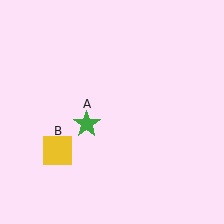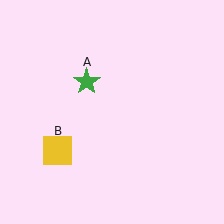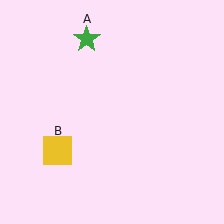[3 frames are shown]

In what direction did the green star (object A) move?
The green star (object A) moved up.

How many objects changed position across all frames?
1 object changed position: green star (object A).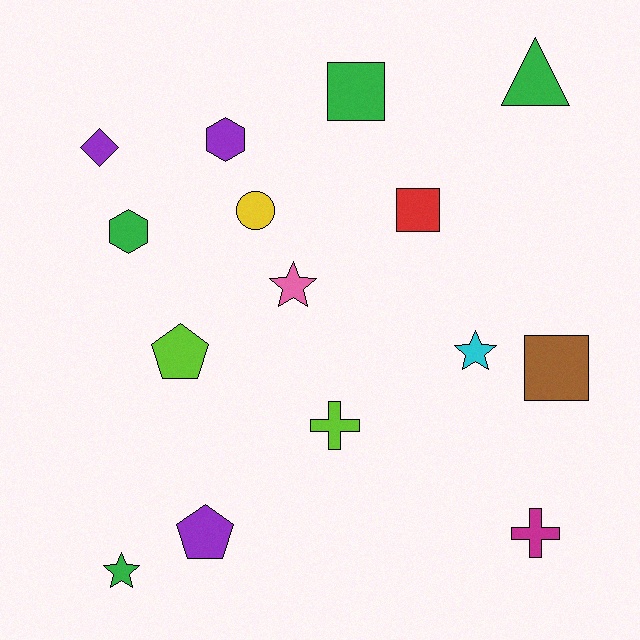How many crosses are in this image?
There are 2 crosses.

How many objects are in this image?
There are 15 objects.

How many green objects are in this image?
There are 4 green objects.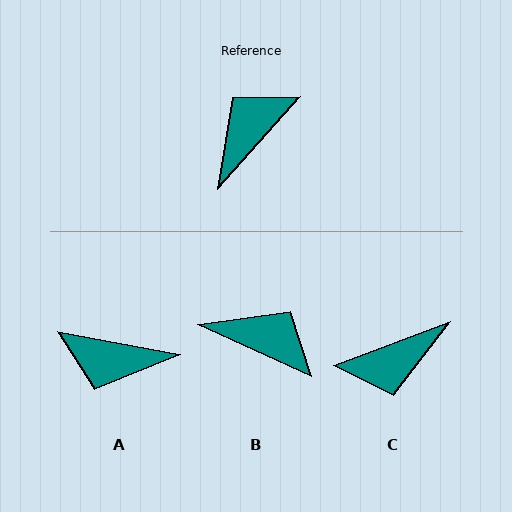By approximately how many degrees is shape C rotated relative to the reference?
Approximately 152 degrees counter-clockwise.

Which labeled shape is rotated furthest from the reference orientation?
C, about 152 degrees away.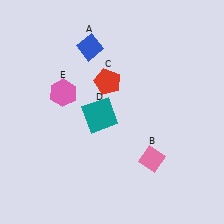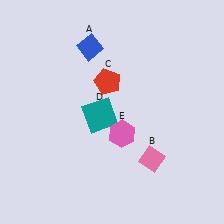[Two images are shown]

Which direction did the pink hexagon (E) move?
The pink hexagon (E) moved right.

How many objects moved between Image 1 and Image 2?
1 object moved between the two images.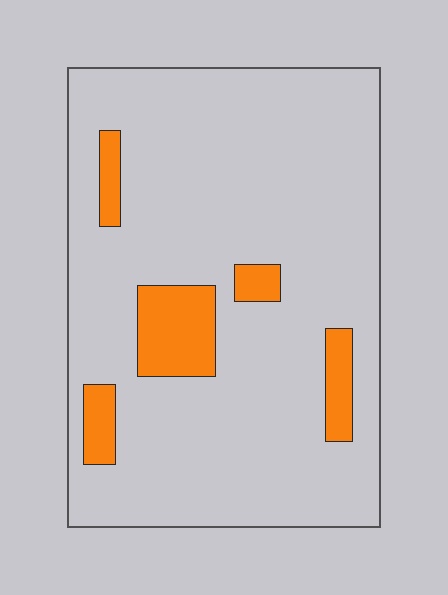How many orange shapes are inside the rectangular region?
5.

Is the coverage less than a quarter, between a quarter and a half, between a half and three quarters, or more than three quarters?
Less than a quarter.